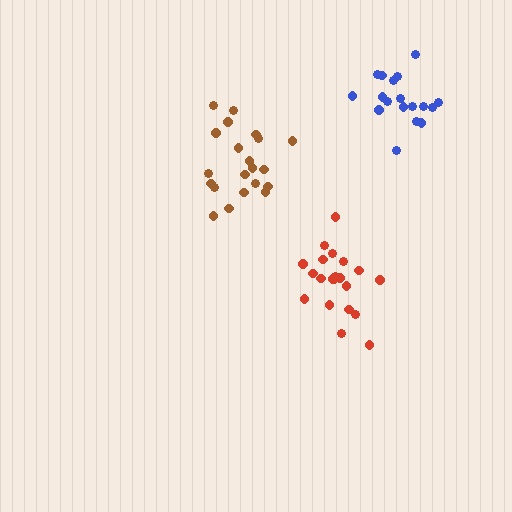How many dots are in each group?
Group 1: 18 dots, Group 2: 21 dots, Group 3: 21 dots (60 total).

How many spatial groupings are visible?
There are 3 spatial groupings.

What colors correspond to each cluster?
The clusters are colored: blue, brown, red.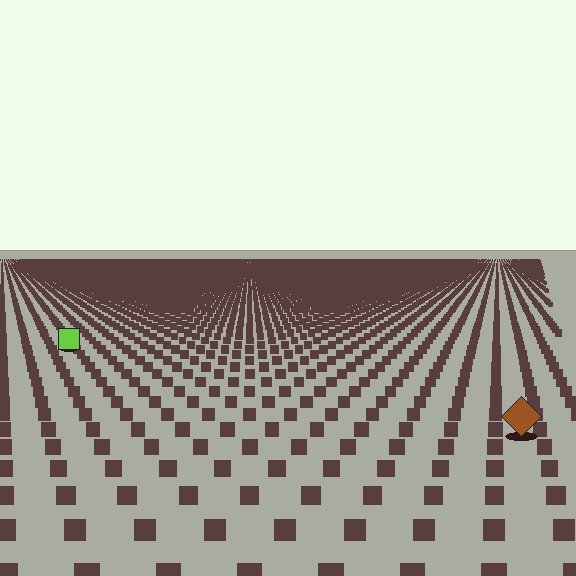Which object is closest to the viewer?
The brown diamond is closest. The texture marks near it are larger and more spread out.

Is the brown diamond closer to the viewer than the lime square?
Yes. The brown diamond is closer — you can tell from the texture gradient: the ground texture is coarser near it.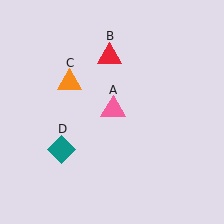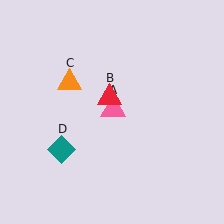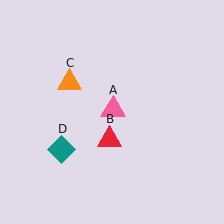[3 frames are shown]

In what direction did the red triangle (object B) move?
The red triangle (object B) moved down.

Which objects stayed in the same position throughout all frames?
Pink triangle (object A) and orange triangle (object C) and teal diamond (object D) remained stationary.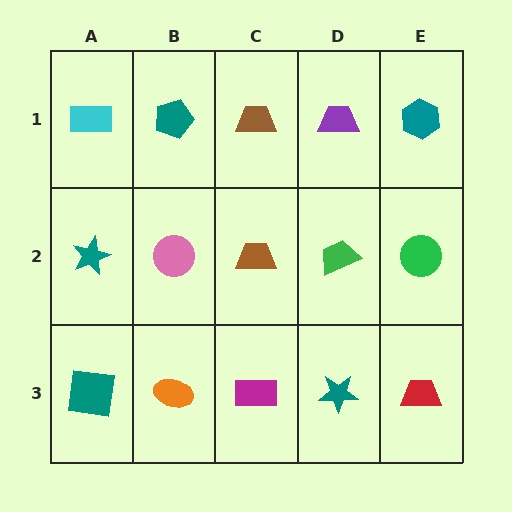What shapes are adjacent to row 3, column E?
A green circle (row 2, column E), a teal star (row 3, column D).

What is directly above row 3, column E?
A green circle.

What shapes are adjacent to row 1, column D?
A green trapezoid (row 2, column D), a brown trapezoid (row 1, column C), a teal hexagon (row 1, column E).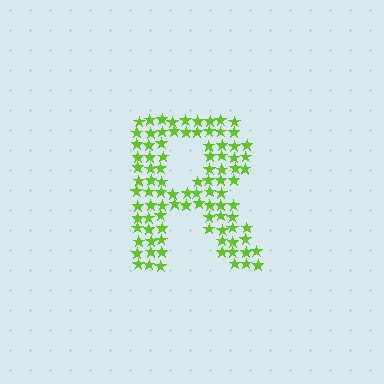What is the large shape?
The large shape is the letter R.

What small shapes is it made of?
It is made of small stars.